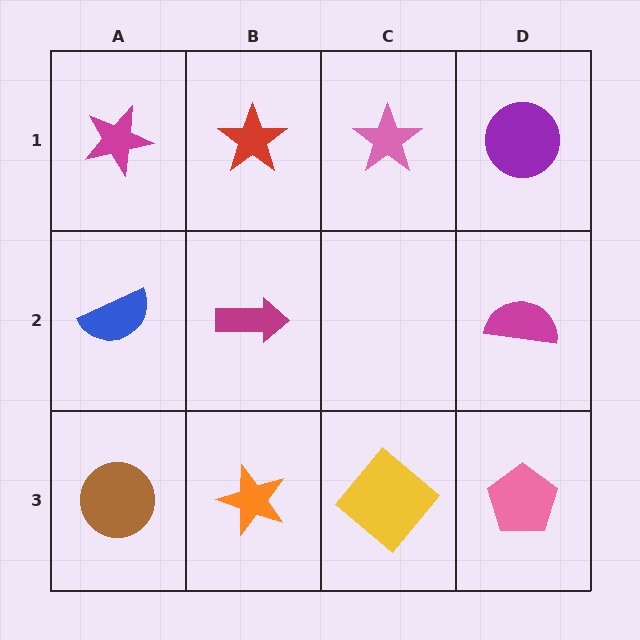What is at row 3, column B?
An orange star.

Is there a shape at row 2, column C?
No, that cell is empty.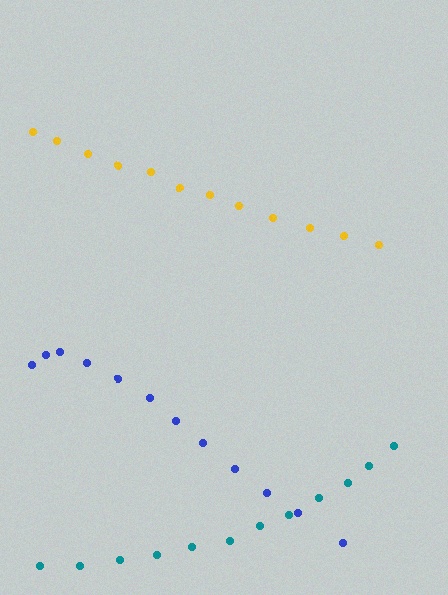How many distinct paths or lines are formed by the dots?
There are 3 distinct paths.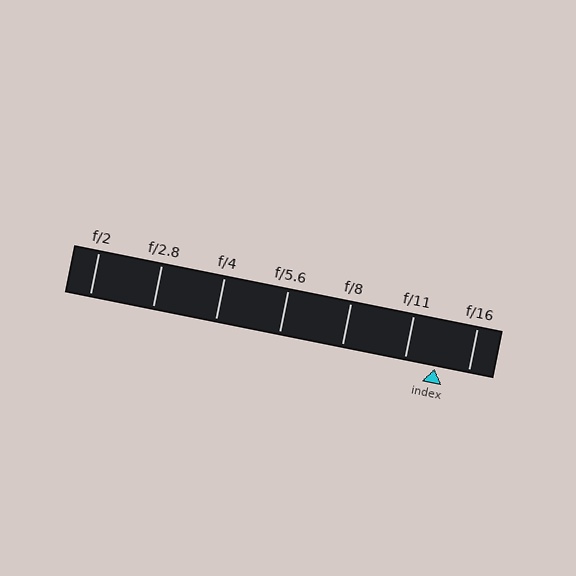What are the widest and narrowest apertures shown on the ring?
The widest aperture shown is f/2 and the narrowest is f/16.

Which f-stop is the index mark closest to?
The index mark is closest to f/11.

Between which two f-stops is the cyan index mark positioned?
The index mark is between f/11 and f/16.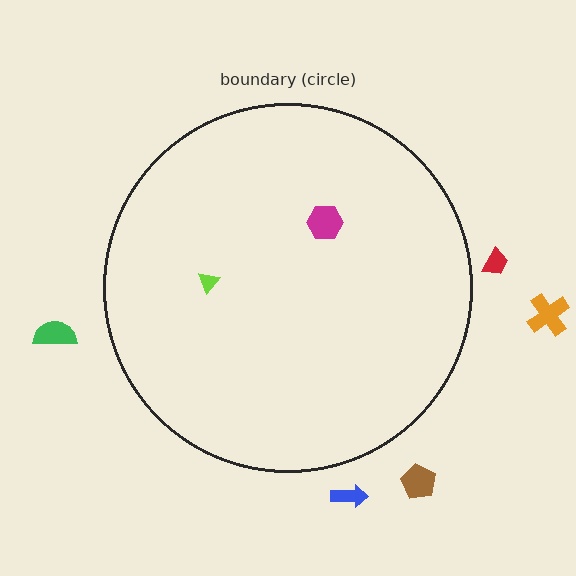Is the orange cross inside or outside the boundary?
Outside.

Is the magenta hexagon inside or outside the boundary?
Inside.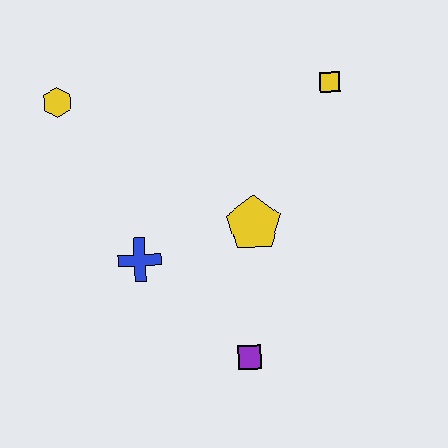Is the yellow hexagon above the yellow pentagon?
Yes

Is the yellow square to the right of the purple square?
Yes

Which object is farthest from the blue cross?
The yellow square is farthest from the blue cross.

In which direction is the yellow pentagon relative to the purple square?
The yellow pentagon is above the purple square.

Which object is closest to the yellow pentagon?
The blue cross is closest to the yellow pentagon.